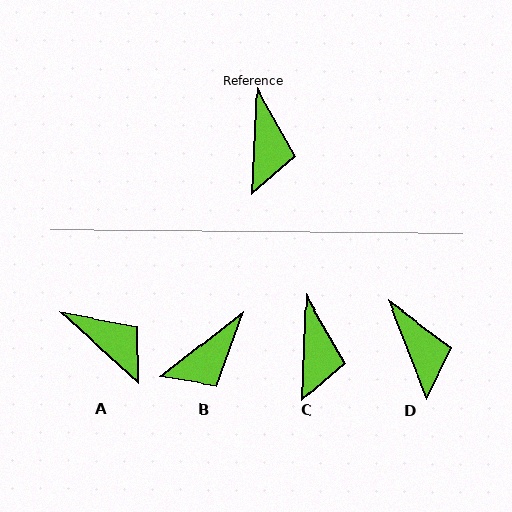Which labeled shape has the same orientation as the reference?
C.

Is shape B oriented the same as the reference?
No, it is off by about 50 degrees.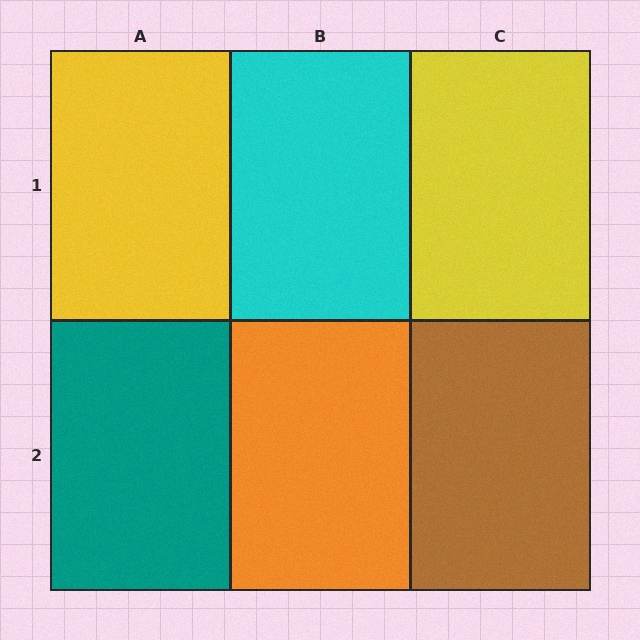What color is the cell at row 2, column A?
Teal.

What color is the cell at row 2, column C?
Brown.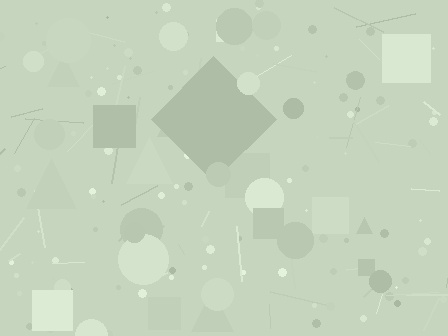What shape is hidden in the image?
A diamond is hidden in the image.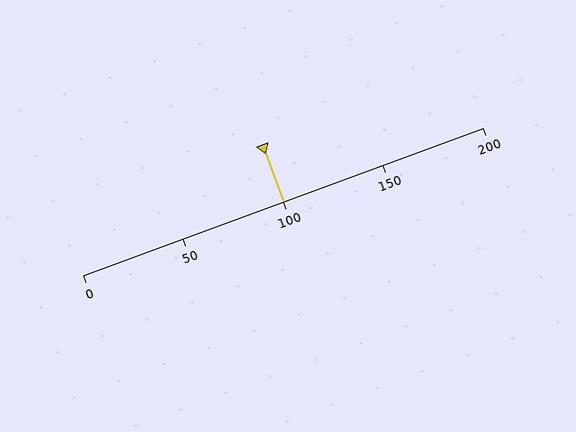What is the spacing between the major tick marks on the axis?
The major ticks are spaced 50 apart.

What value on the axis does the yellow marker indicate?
The marker indicates approximately 100.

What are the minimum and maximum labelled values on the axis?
The axis runs from 0 to 200.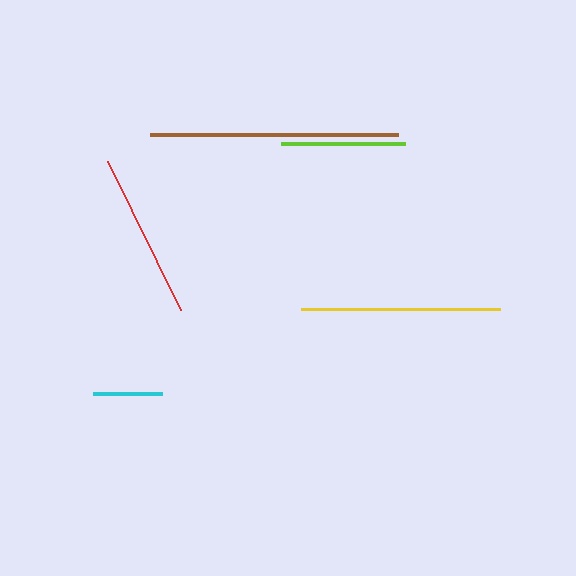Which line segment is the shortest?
The cyan line is the shortest at approximately 69 pixels.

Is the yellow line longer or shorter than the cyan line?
The yellow line is longer than the cyan line.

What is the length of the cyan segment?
The cyan segment is approximately 69 pixels long.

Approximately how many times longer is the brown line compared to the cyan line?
The brown line is approximately 3.6 times the length of the cyan line.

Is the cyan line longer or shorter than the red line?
The red line is longer than the cyan line.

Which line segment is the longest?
The brown line is the longest at approximately 248 pixels.